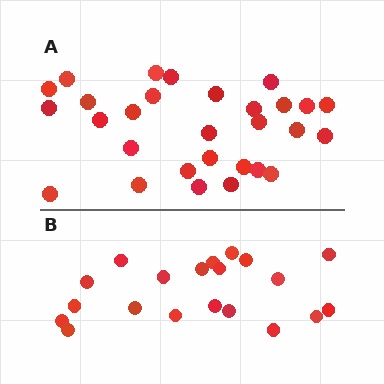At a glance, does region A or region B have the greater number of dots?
Region A (the top region) has more dots.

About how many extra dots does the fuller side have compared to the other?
Region A has roughly 8 or so more dots than region B.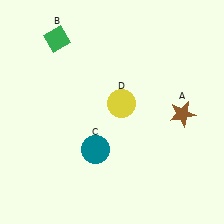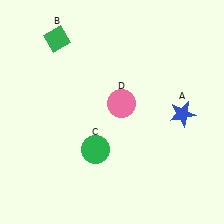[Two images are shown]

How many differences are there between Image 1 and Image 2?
There are 3 differences between the two images.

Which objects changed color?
A changed from brown to blue. C changed from teal to green. D changed from yellow to pink.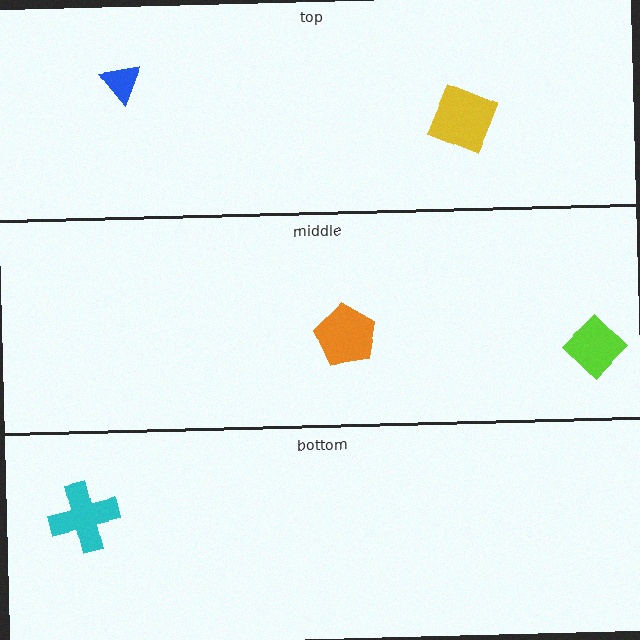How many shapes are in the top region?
2.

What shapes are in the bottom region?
The cyan cross.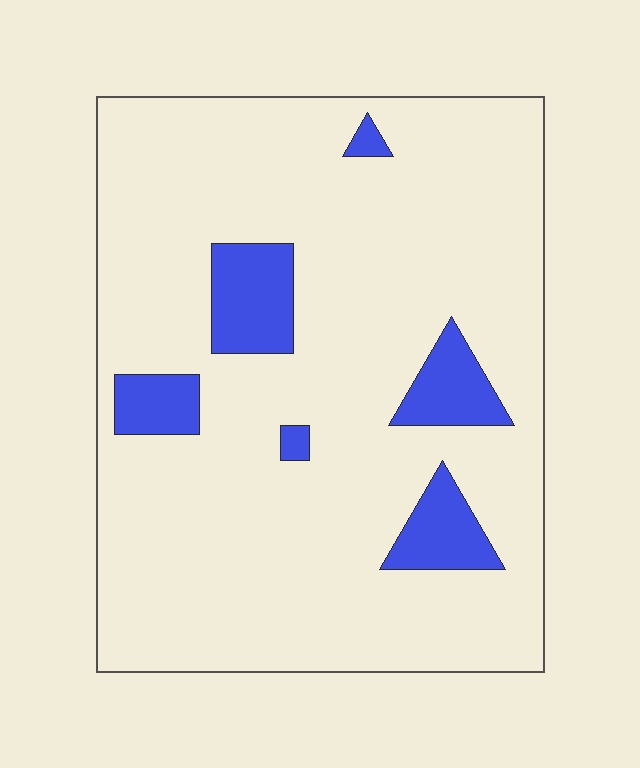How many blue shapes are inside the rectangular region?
6.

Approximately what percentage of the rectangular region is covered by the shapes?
Approximately 10%.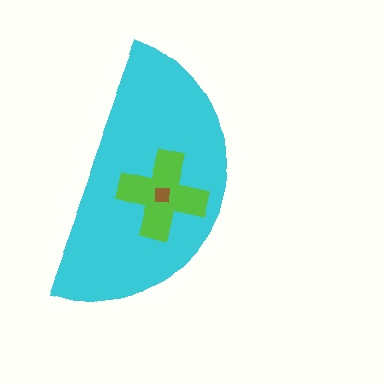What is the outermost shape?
The cyan semicircle.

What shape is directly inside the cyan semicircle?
The lime cross.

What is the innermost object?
The brown square.